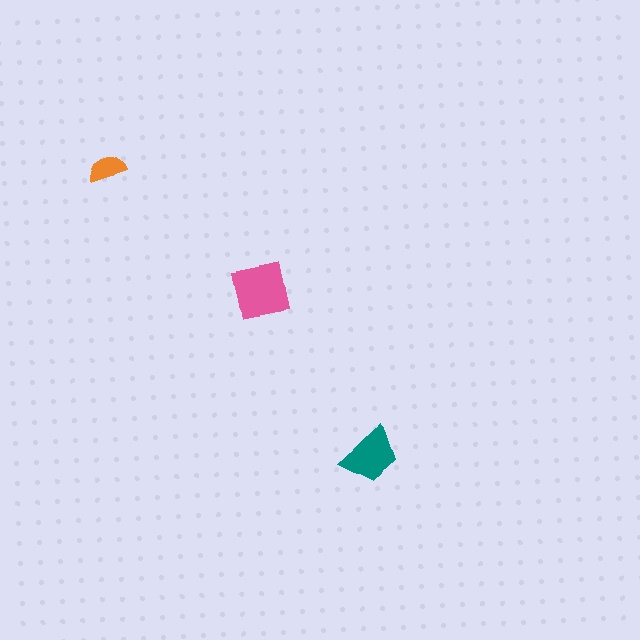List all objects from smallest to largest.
The orange semicircle, the teal trapezoid, the pink square.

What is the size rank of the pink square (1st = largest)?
1st.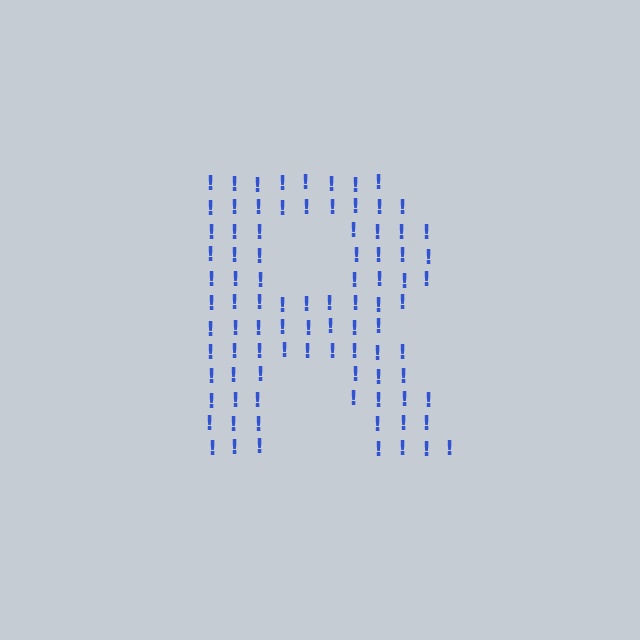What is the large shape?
The large shape is the letter R.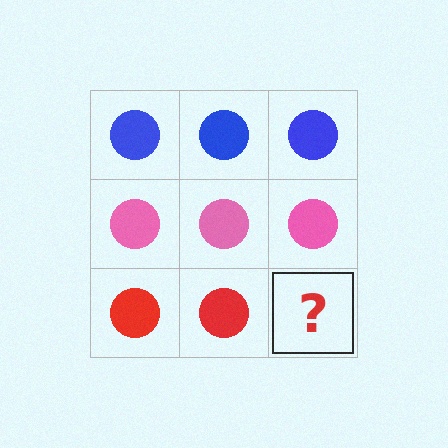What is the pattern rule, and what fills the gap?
The rule is that each row has a consistent color. The gap should be filled with a red circle.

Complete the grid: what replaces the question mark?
The question mark should be replaced with a red circle.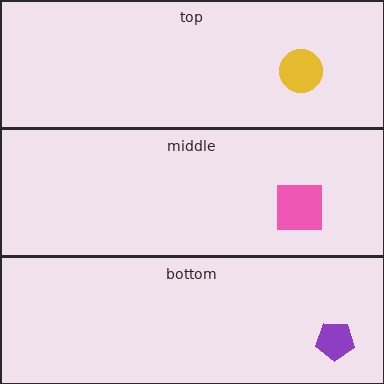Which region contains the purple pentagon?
The bottom region.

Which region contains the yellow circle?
The top region.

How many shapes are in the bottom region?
1.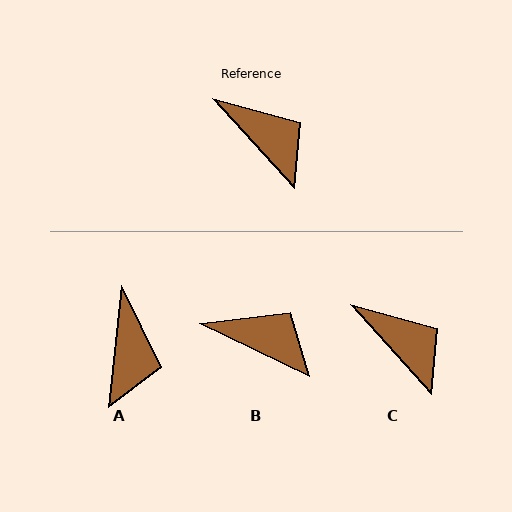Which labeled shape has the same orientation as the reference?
C.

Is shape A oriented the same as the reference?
No, it is off by about 48 degrees.